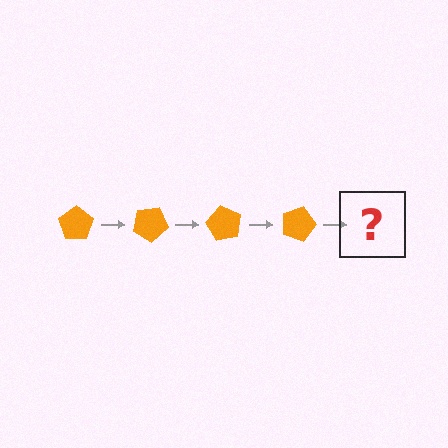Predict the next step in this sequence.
The next step is an orange pentagon rotated 120 degrees.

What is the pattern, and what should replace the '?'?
The pattern is that the pentagon rotates 30 degrees each step. The '?' should be an orange pentagon rotated 120 degrees.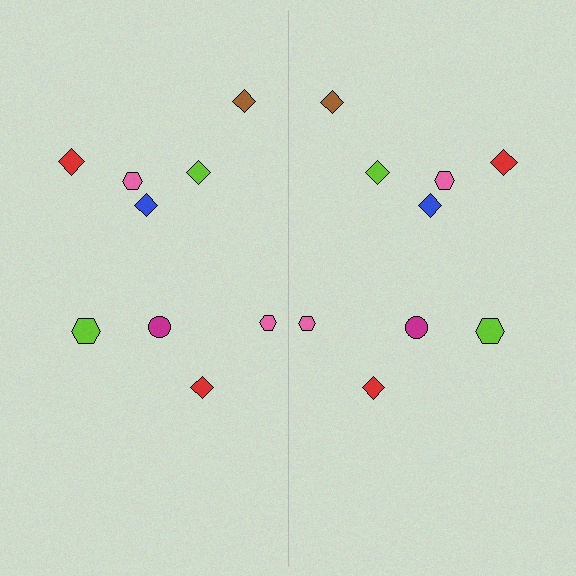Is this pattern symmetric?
Yes, this pattern has bilateral (reflection) symmetry.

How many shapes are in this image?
There are 18 shapes in this image.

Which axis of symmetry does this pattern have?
The pattern has a vertical axis of symmetry running through the center of the image.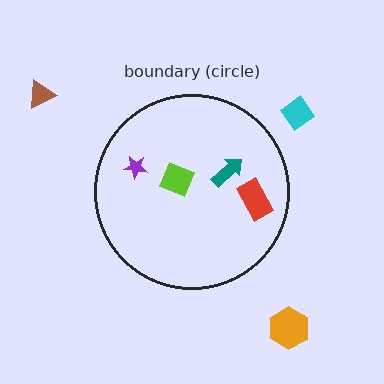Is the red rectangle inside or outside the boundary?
Inside.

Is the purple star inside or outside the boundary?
Inside.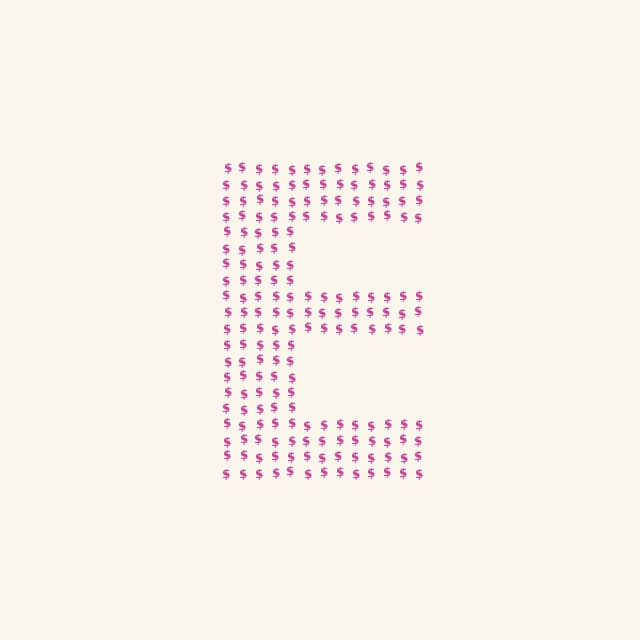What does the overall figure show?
The overall figure shows the letter E.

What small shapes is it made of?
It is made of small dollar signs.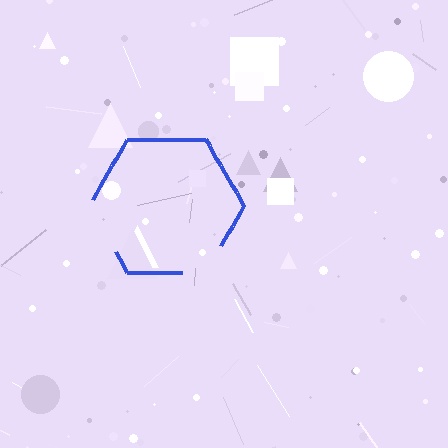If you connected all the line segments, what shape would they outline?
They would outline a hexagon.